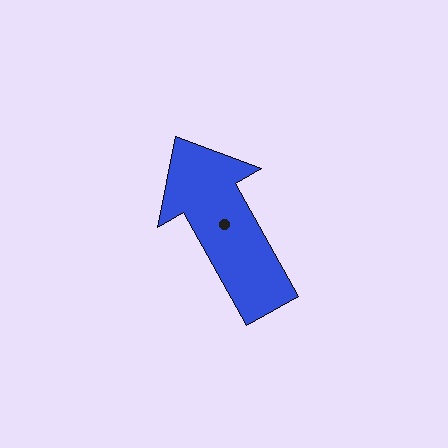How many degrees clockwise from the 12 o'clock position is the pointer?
Approximately 331 degrees.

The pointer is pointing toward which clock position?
Roughly 11 o'clock.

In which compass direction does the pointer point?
Northwest.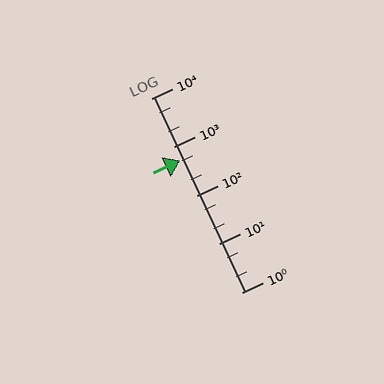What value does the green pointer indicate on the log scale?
The pointer indicates approximately 530.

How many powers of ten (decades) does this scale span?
The scale spans 4 decades, from 1 to 10000.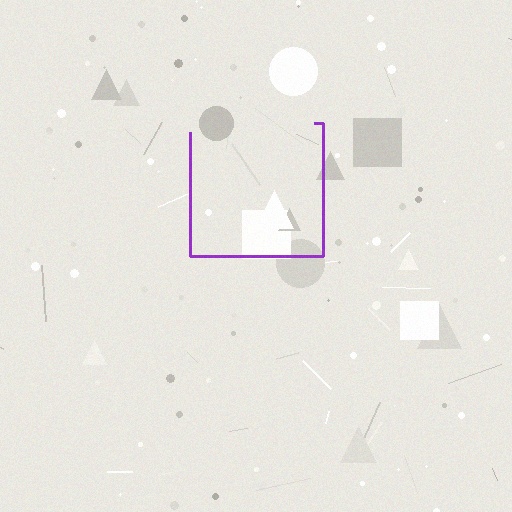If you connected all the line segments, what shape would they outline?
They would outline a square.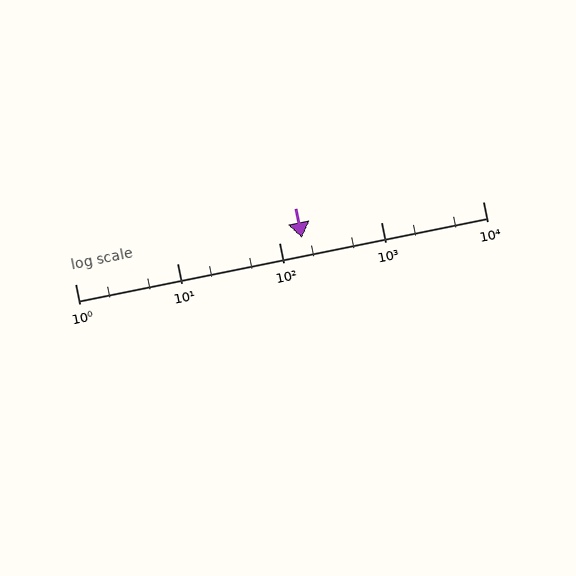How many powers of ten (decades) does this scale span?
The scale spans 4 decades, from 1 to 10000.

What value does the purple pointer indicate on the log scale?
The pointer indicates approximately 170.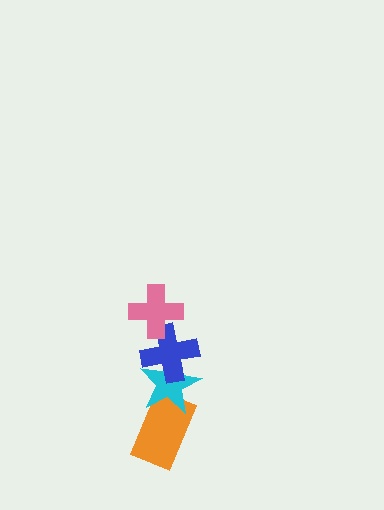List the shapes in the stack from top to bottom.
From top to bottom: the pink cross, the blue cross, the cyan star, the orange rectangle.